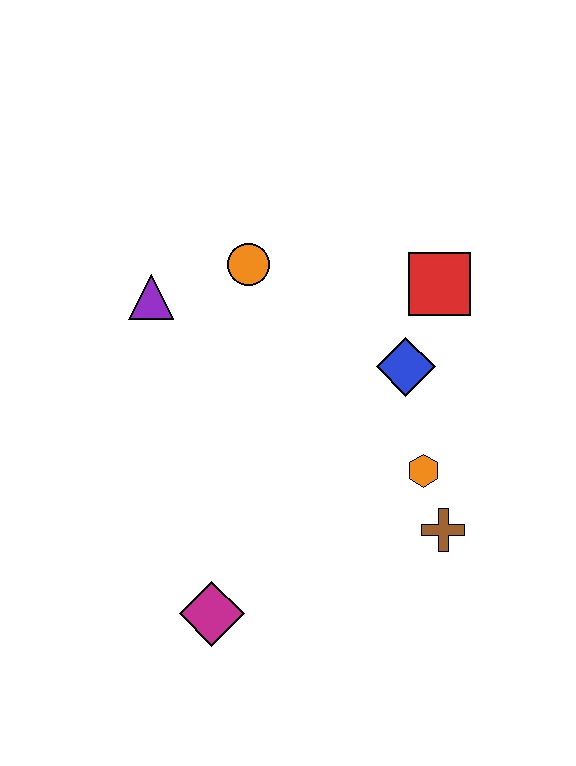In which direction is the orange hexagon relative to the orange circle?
The orange hexagon is below the orange circle.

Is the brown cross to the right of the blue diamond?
Yes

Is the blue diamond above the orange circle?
No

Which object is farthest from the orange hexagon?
The purple triangle is farthest from the orange hexagon.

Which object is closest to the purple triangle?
The orange circle is closest to the purple triangle.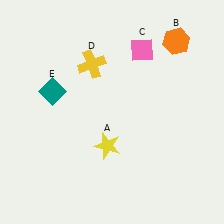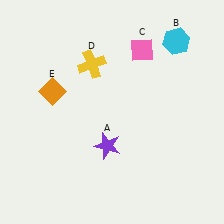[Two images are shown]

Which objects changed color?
A changed from yellow to purple. B changed from orange to cyan. E changed from teal to orange.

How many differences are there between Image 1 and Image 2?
There are 3 differences between the two images.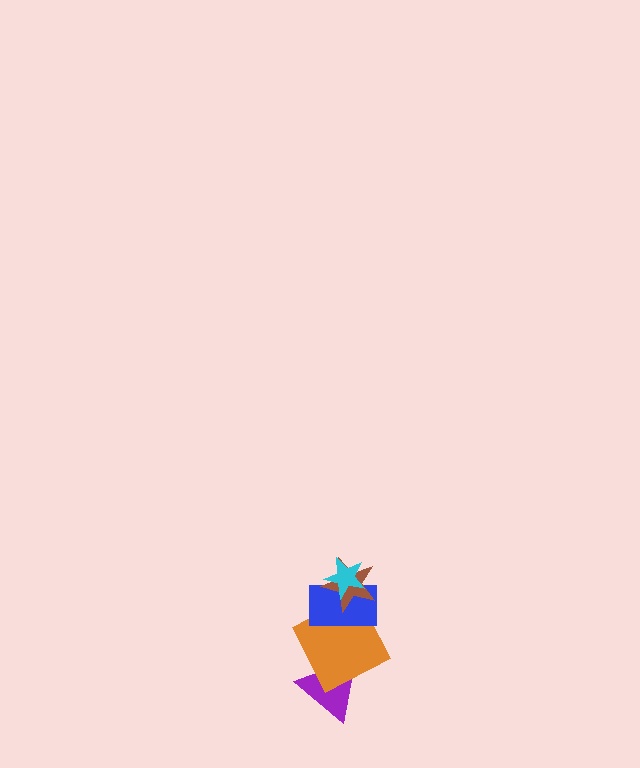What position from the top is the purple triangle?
The purple triangle is 5th from the top.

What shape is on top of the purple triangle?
The orange square is on top of the purple triangle.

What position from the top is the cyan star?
The cyan star is 1st from the top.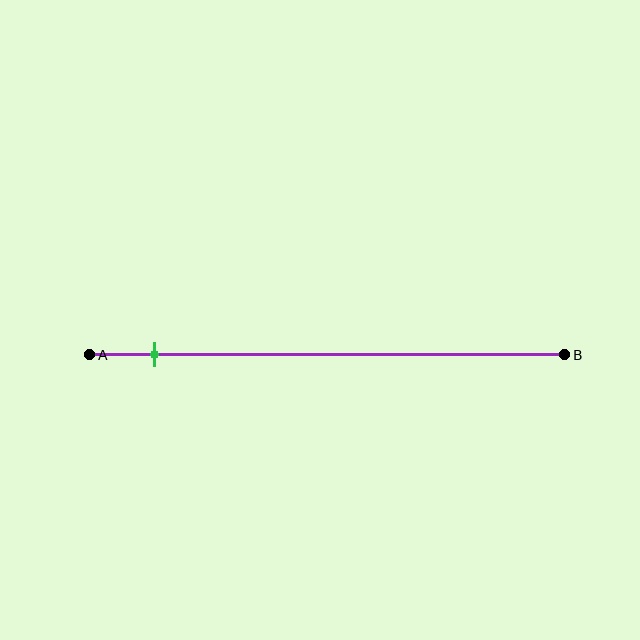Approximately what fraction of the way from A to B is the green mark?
The green mark is approximately 15% of the way from A to B.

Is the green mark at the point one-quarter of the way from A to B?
No, the mark is at about 15% from A, not at the 25% one-quarter point.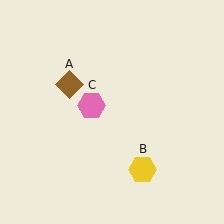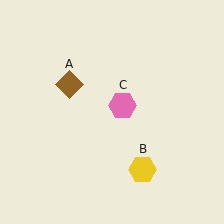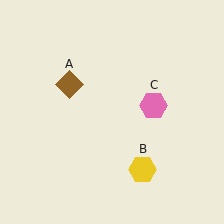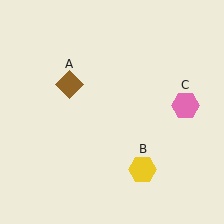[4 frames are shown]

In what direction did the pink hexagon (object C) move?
The pink hexagon (object C) moved right.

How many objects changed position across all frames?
1 object changed position: pink hexagon (object C).